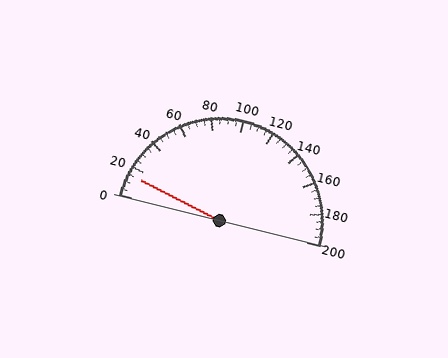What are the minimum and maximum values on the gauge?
The gauge ranges from 0 to 200.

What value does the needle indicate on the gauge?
The needle indicates approximately 15.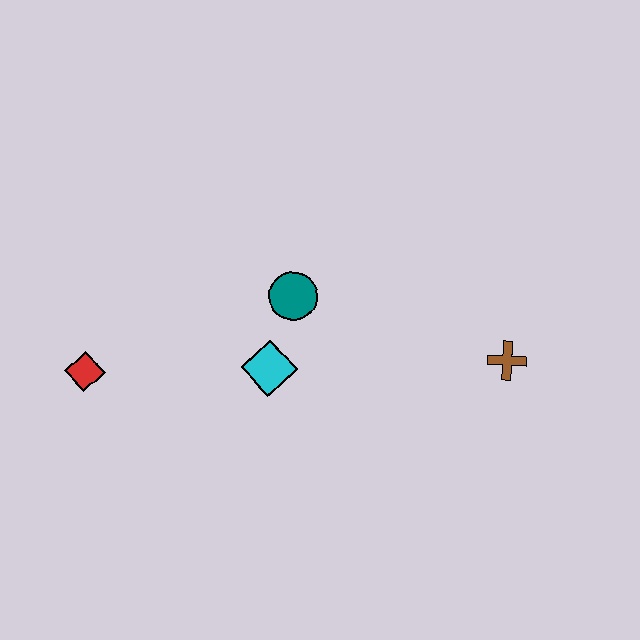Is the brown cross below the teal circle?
Yes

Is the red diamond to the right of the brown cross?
No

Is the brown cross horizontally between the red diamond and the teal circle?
No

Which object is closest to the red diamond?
The cyan diamond is closest to the red diamond.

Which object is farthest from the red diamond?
The brown cross is farthest from the red diamond.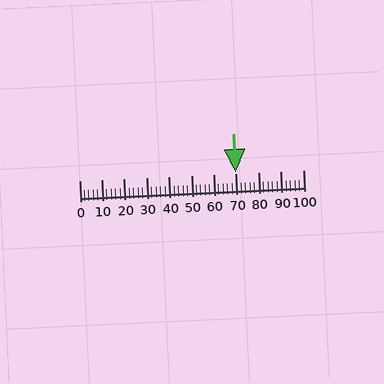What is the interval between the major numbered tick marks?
The major tick marks are spaced 10 units apart.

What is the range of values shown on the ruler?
The ruler shows values from 0 to 100.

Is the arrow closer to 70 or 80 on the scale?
The arrow is closer to 70.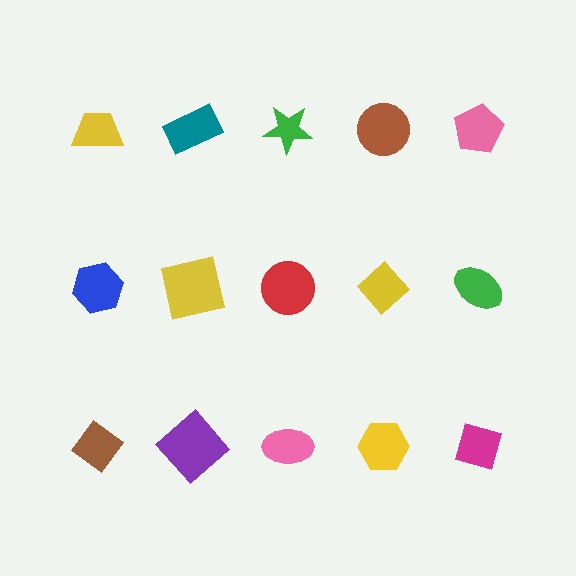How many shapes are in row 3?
5 shapes.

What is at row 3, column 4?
A yellow hexagon.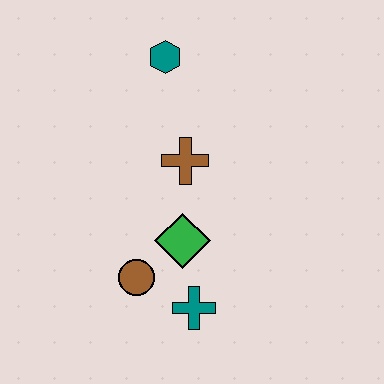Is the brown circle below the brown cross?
Yes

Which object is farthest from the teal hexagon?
The teal cross is farthest from the teal hexagon.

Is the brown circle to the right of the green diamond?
No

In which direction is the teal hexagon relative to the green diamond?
The teal hexagon is above the green diamond.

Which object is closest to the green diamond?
The brown circle is closest to the green diamond.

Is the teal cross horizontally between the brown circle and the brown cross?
No